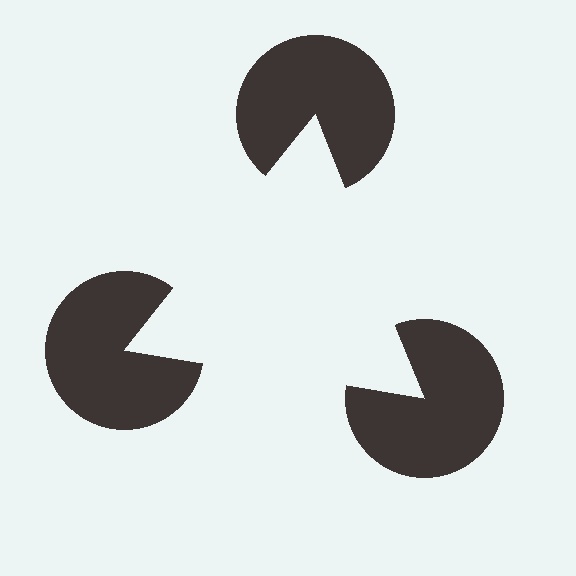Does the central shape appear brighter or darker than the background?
It typically appears slightly brighter than the background, even though no actual brightness change is drawn.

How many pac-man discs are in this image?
There are 3 — one at each vertex of the illusory triangle.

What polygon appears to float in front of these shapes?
An illusory triangle — its edges are inferred from the aligned wedge cuts in the pac-man discs, not physically drawn.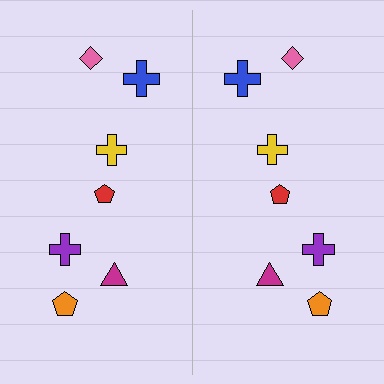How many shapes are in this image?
There are 14 shapes in this image.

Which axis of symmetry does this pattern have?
The pattern has a vertical axis of symmetry running through the center of the image.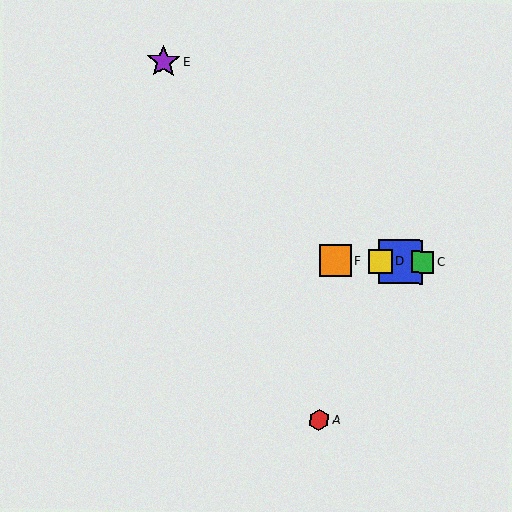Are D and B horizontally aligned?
Yes, both are at y≈261.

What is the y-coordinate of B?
Object B is at y≈262.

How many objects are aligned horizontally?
4 objects (B, C, D, F) are aligned horizontally.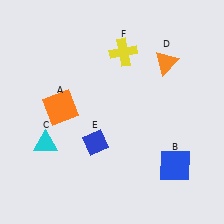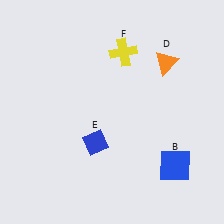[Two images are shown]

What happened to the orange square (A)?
The orange square (A) was removed in Image 2. It was in the top-left area of Image 1.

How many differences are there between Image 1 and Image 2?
There are 2 differences between the two images.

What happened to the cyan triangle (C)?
The cyan triangle (C) was removed in Image 2. It was in the bottom-left area of Image 1.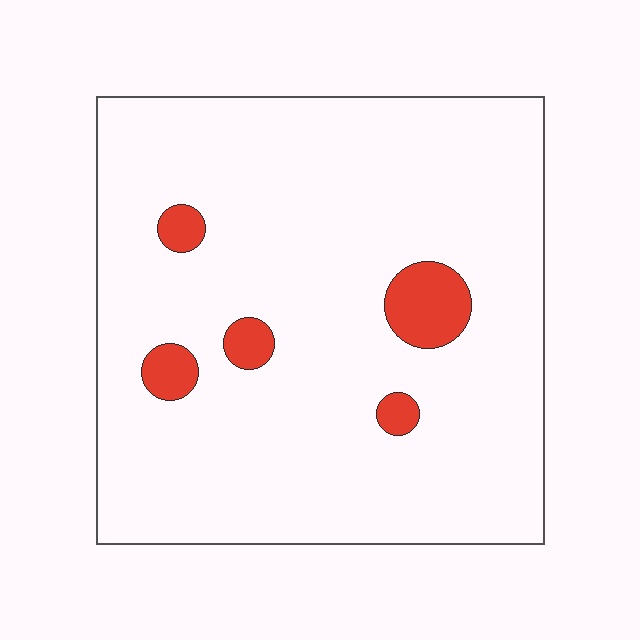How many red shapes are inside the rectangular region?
5.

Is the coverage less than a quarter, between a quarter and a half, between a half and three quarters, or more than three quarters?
Less than a quarter.